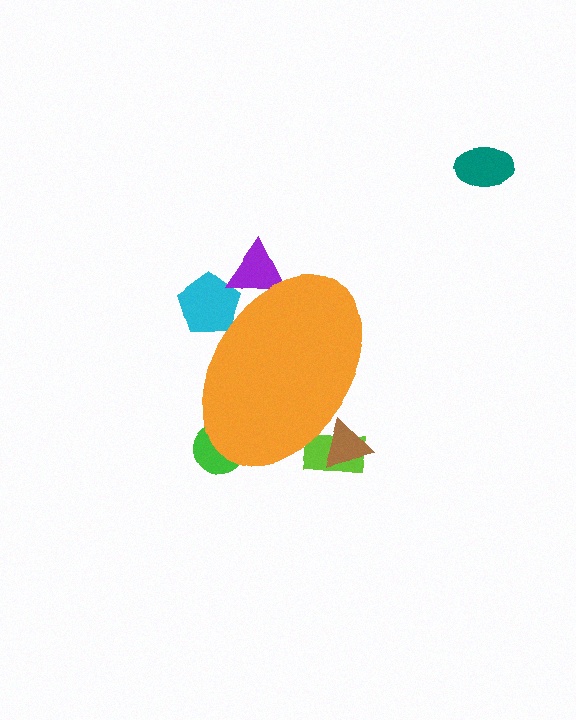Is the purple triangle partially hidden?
Yes, the purple triangle is partially hidden behind the orange ellipse.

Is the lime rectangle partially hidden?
Yes, the lime rectangle is partially hidden behind the orange ellipse.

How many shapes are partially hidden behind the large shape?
5 shapes are partially hidden.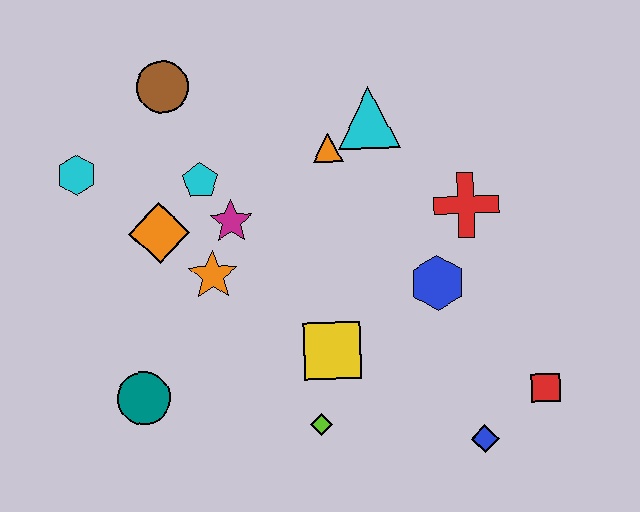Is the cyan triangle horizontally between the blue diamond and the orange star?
Yes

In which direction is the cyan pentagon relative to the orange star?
The cyan pentagon is above the orange star.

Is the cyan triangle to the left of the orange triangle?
No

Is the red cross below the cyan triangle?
Yes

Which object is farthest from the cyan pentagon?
The red square is farthest from the cyan pentagon.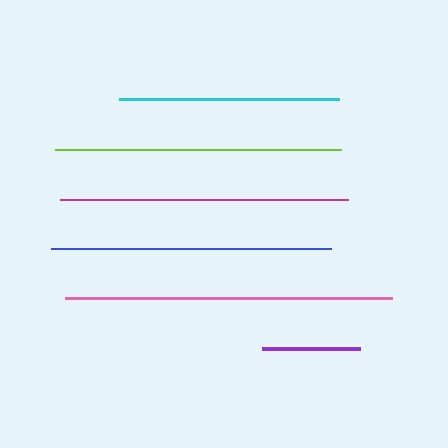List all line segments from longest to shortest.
From longest to shortest: pink, magenta, lime, blue, cyan, purple.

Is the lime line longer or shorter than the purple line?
The lime line is longer than the purple line.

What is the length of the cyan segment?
The cyan segment is approximately 220 pixels long.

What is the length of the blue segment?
The blue segment is approximately 280 pixels long.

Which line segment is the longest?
The pink line is the longest at approximately 326 pixels.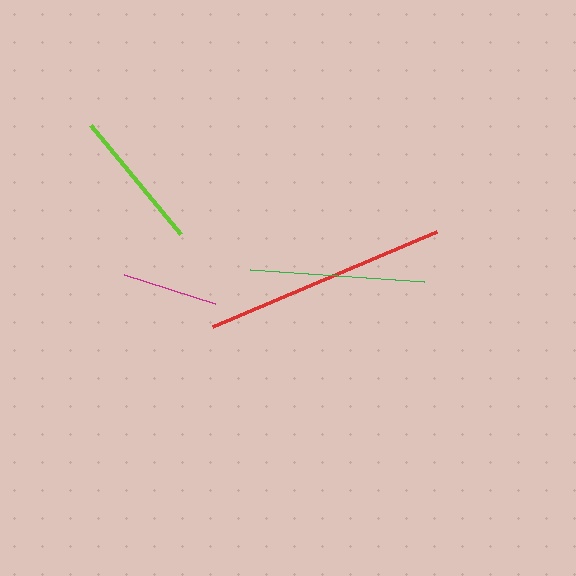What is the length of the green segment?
The green segment is approximately 174 pixels long.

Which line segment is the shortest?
The magenta line is the shortest at approximately 95 pixels.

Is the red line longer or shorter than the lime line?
The red line is longer than the lime line.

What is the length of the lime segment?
The lime segment is approximately 141 pixels long.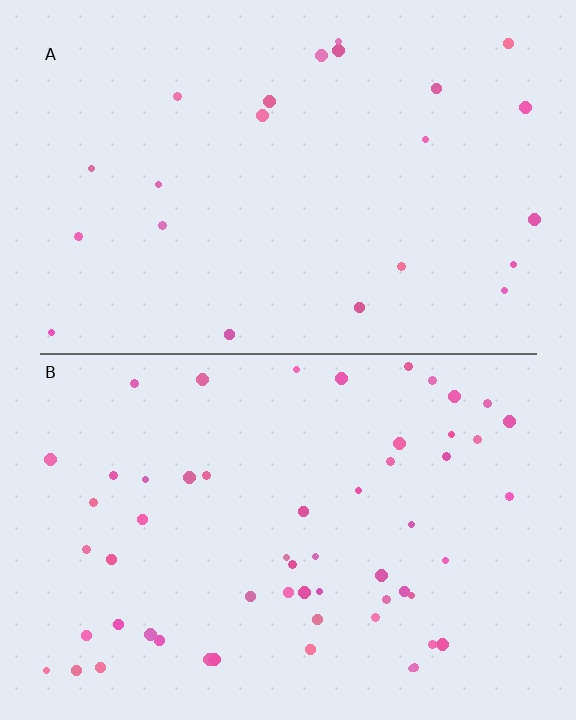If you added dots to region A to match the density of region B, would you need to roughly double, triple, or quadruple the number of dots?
Approximately triple.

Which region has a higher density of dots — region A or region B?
B (the bottom).